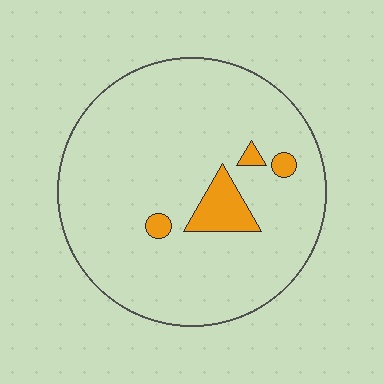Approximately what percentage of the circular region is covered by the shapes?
Approximately 5%.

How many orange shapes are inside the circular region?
4.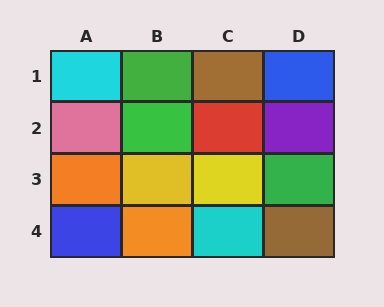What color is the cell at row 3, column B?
Yellow.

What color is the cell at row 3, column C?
Yellow.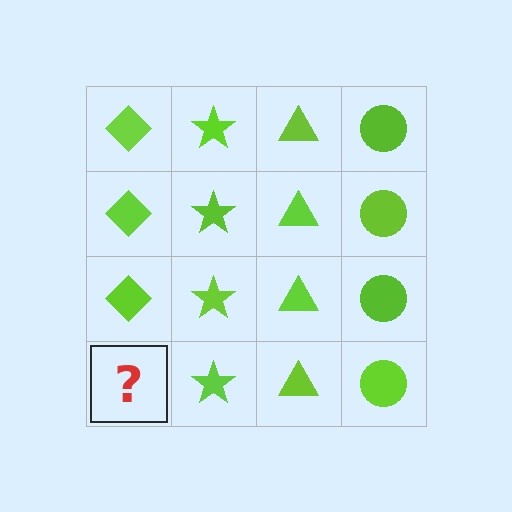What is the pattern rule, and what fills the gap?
The rule is that each column has a consistent shape. The gap should be filled with a lime diamond.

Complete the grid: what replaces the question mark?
The question mark should be replaced with a lime diamond.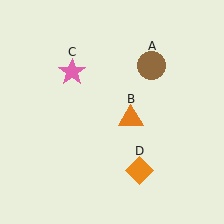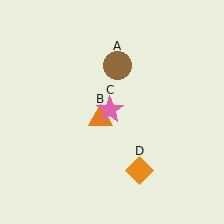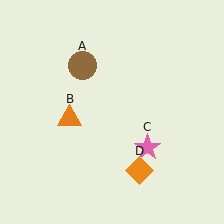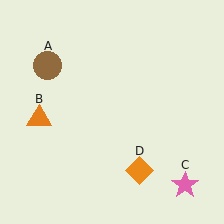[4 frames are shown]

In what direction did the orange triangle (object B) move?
The orange triangle (object B) moved left.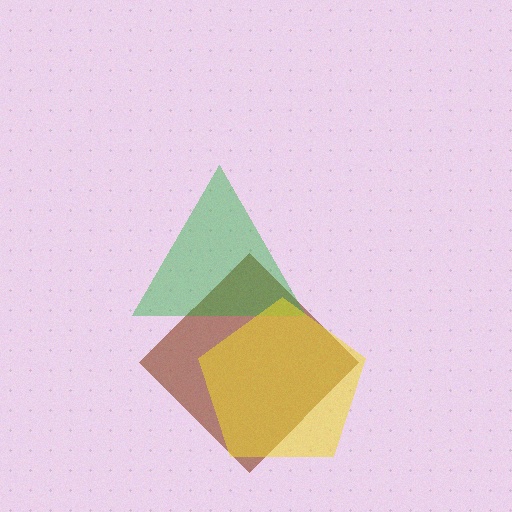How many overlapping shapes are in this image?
There are 3 overlapping shapes in the image.